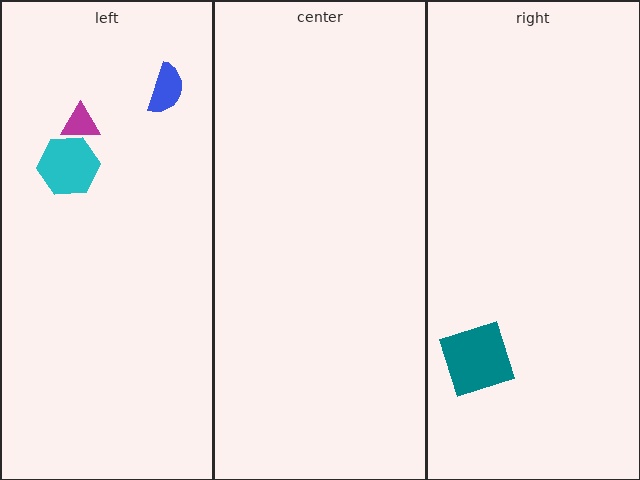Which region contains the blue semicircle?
The left region.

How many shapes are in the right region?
1.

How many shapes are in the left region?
3.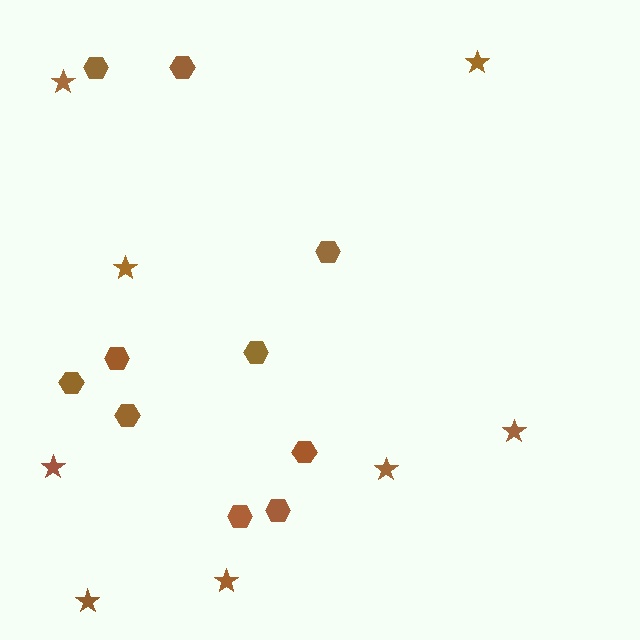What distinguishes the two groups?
There are 2 groups: one group of stars (8) and one group of hexagons (10).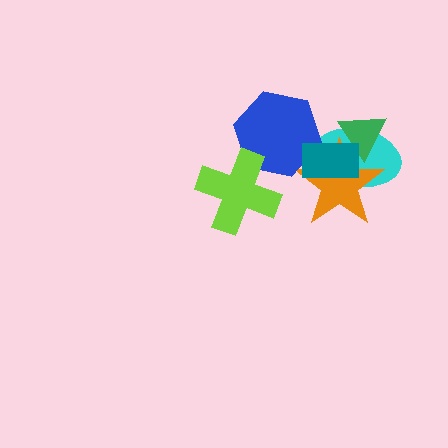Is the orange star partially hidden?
Yes, it is partially covered by another shape.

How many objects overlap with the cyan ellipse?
3 objects overlap with the cyan ellipse.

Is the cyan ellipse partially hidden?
Yes, it is partially covered by another shape.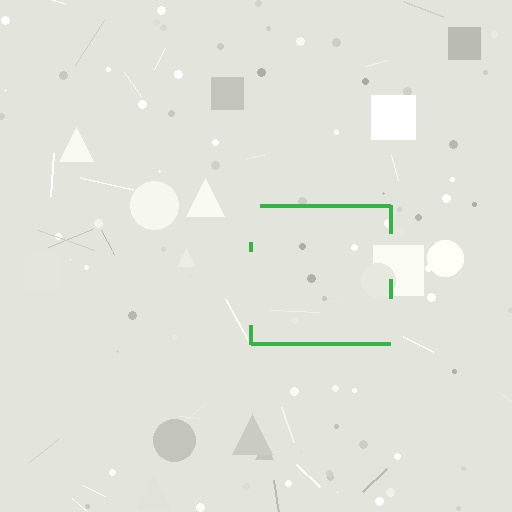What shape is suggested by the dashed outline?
The dashed outline suggests a square.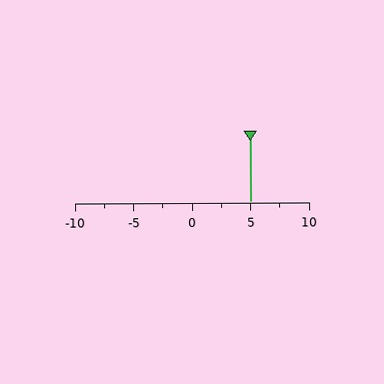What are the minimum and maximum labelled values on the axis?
The axis runs from -10 to 10.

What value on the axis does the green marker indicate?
The marker indicates approximately 5.